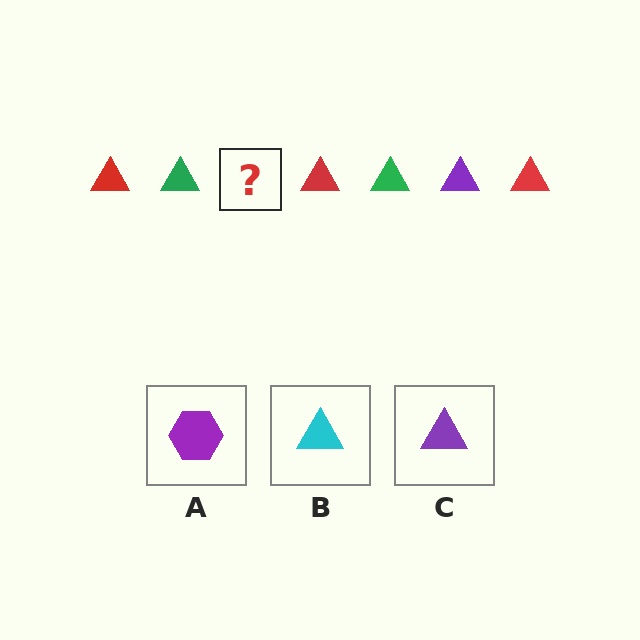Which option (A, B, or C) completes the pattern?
C.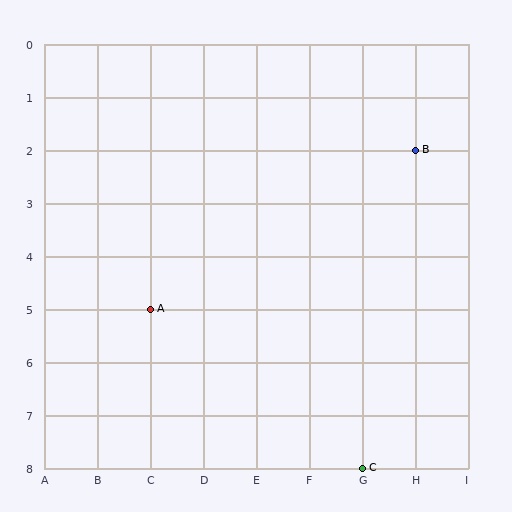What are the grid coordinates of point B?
Point B is at grid coordinates (H, 2).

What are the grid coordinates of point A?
Point A is at grid coordinates (C, 5).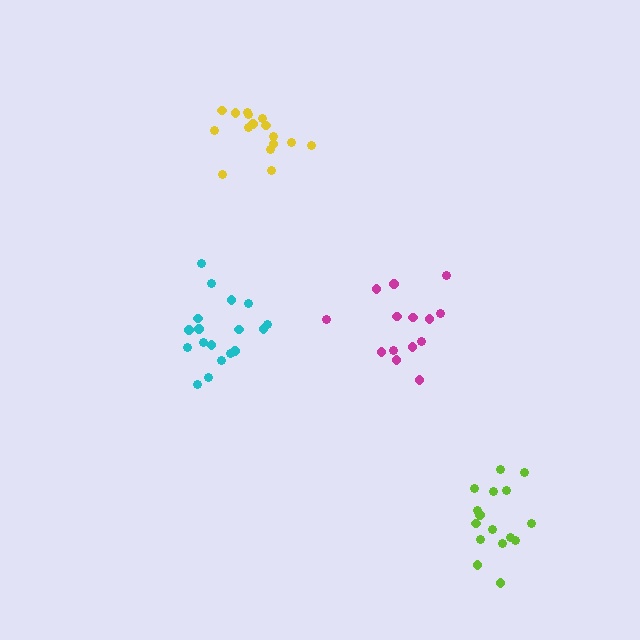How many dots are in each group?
Group 1: 16 dots, Group 2: 18 dots, Group 3: 16 dots, Group 4: 14 dots (64 total).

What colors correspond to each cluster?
The clusters are colored: yellow, cyan, lime, magenta.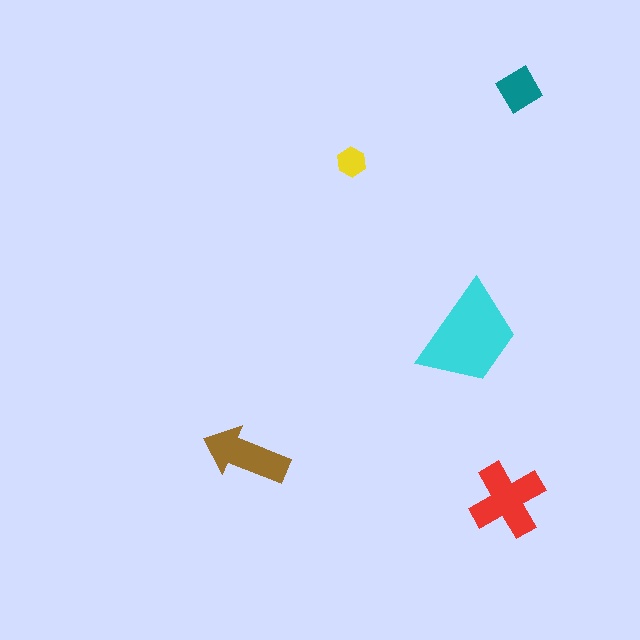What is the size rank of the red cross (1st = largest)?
2nd.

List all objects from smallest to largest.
The yellow hexagon, the teal diamond, the brown arrow, the red cross, the cyan trapezoid.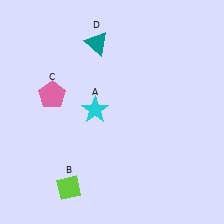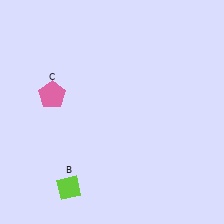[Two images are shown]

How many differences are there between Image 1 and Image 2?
There are 2 differences between the two images.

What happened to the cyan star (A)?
The cyan star (A) was removed in Image 2. It was in the top-left area of Image 1.